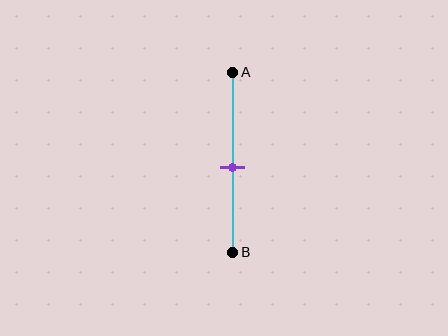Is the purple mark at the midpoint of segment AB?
No, the mark is at about 55% from A, not at the 50% midpoint.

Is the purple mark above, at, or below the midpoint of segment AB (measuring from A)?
The purple mark is below the midpoint of segment AB.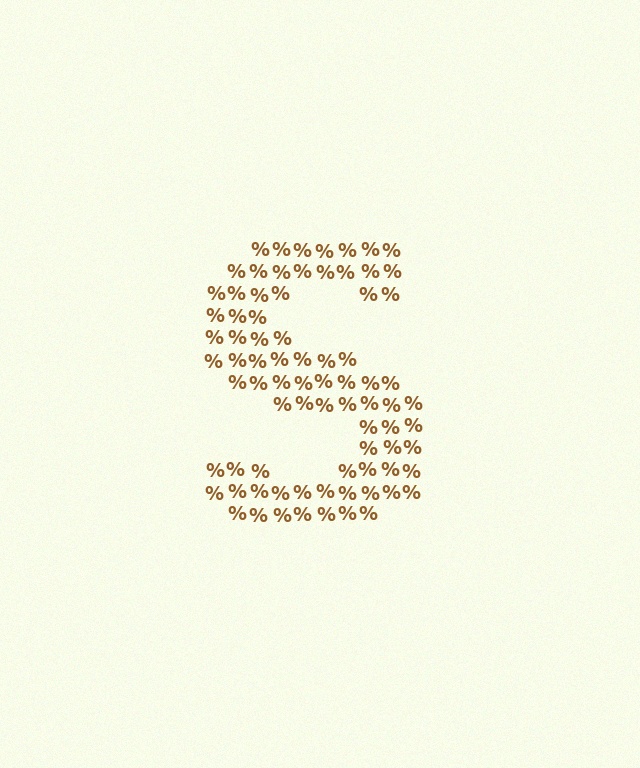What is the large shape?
The large shape is the letter S.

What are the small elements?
The small elements are percent signs.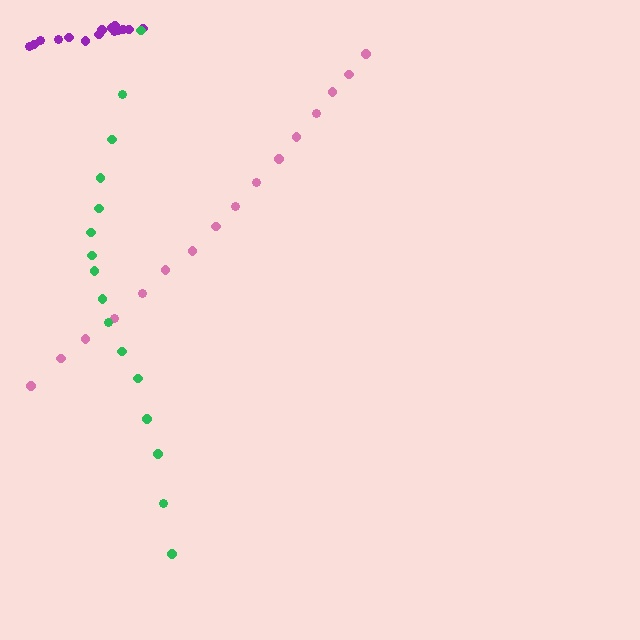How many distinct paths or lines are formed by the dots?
There are 3 distinct paths.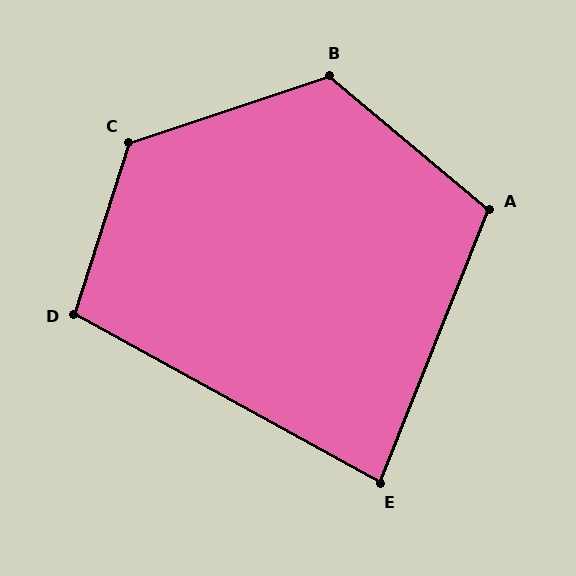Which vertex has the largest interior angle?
C, at approximately 126 degrees.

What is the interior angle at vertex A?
Approximately 108 degrees (obtuse).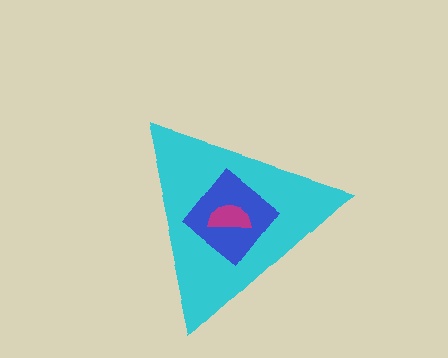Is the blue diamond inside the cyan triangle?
Yes.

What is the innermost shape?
The magenta semicircle.